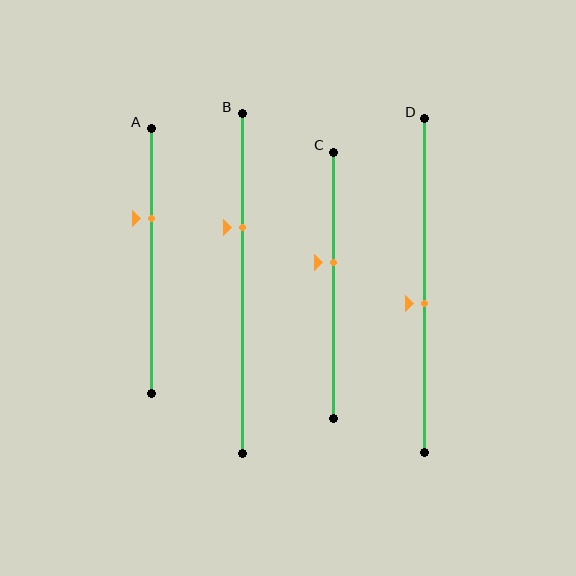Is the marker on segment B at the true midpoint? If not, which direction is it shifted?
No, the marker on segment B is shifted upward by about 16% of the segment length.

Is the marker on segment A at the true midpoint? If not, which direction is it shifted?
No, the marker on segment A is shifted upward by about 16% of the segment length.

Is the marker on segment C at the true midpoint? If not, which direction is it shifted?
No, the marker on segment C is shifted upward by about 9% of the segment length.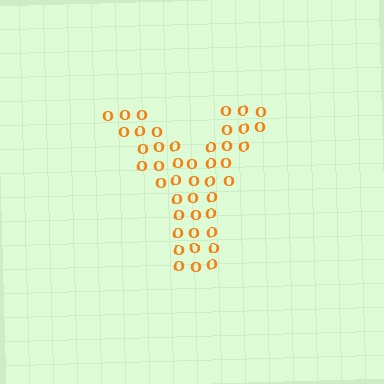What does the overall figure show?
The overall figure shows the letter Y.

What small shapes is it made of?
It is made of small letter O's.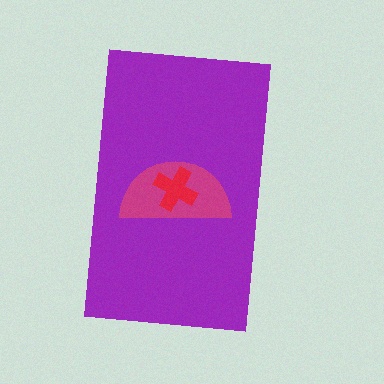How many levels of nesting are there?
3.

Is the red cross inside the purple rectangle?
Yes.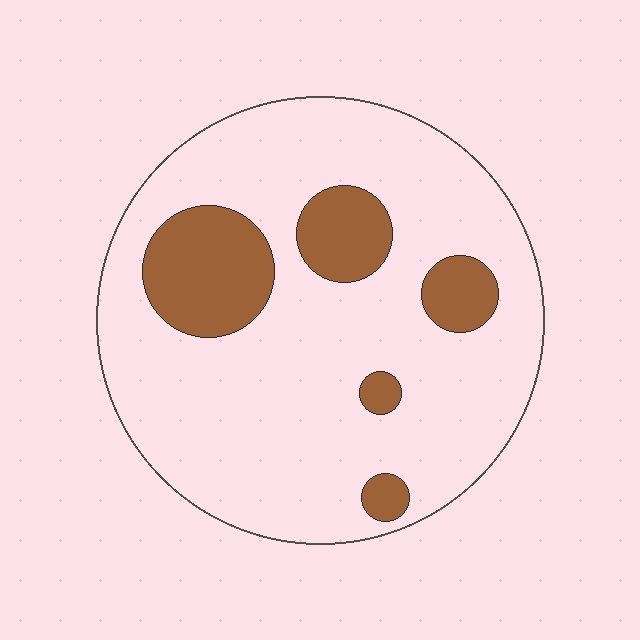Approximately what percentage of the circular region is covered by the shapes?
Approximately 20%.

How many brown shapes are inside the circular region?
5.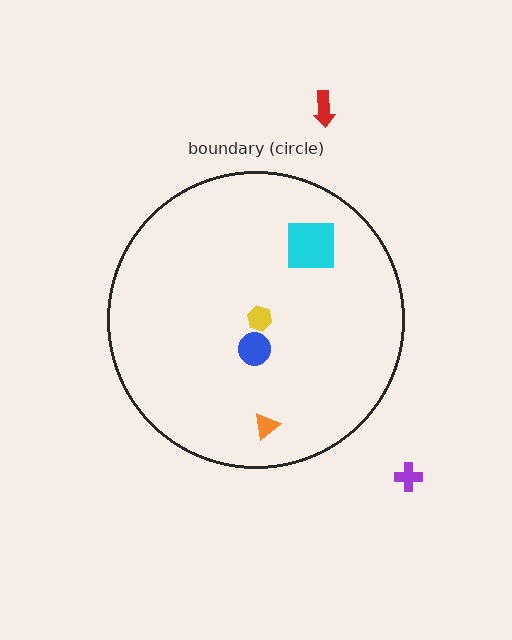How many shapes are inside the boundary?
4 inside, 2 outside.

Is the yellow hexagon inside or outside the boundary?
Inside.